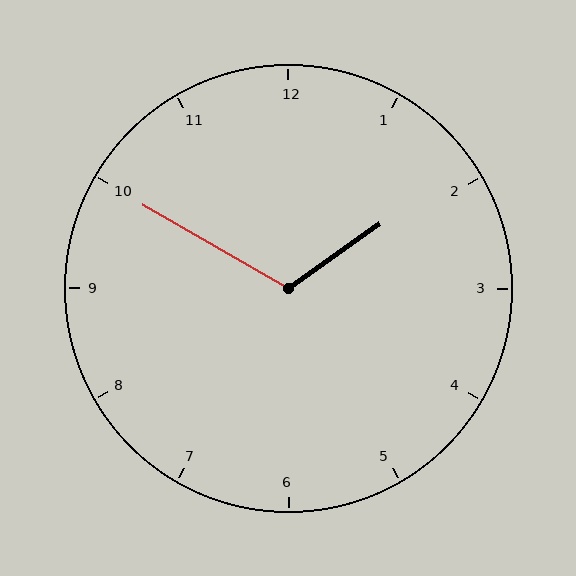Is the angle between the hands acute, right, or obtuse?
It is obtuse.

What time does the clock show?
1:50.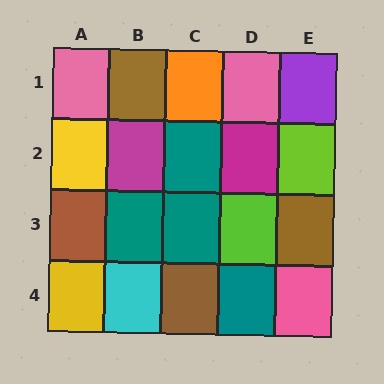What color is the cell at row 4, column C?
Brown.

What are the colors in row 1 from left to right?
Pink, brown, orange, pink, purple.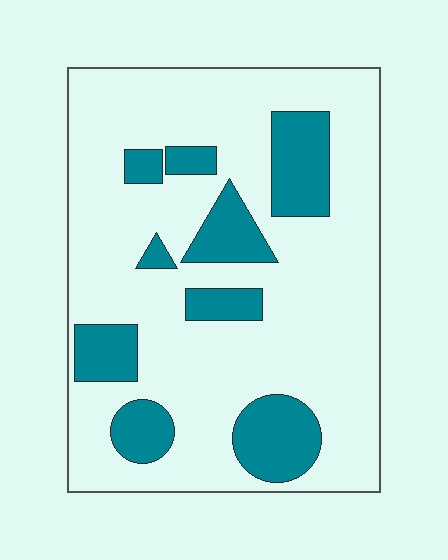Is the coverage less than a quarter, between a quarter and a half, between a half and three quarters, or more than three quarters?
Less than a quarter.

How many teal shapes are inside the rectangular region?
9.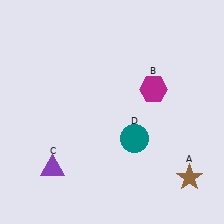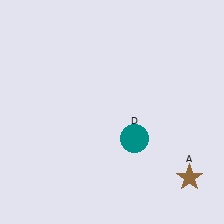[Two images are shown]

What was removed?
The magenta hexagon (B), the purple triangle (C) were removed in Image 2.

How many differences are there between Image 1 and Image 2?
There are 2 differences between the two images.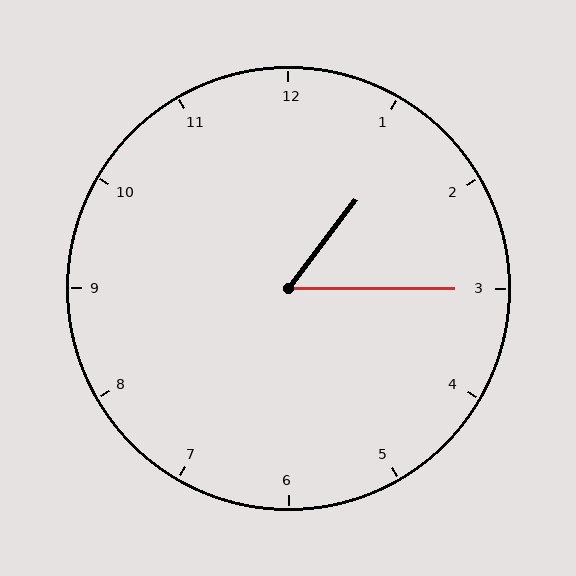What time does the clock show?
1:15.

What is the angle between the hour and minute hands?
Approximately 52 degrees.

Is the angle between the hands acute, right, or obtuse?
It is acute.